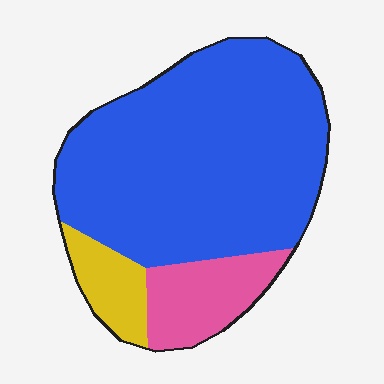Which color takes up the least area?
Yellow, at roughly 10%.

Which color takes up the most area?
Blue, at roughly 75%.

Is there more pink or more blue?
Blue.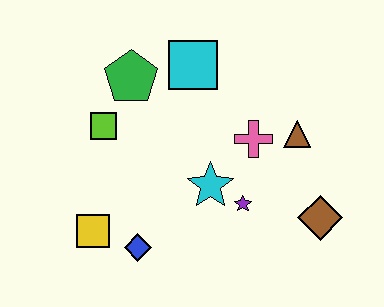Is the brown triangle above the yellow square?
Yes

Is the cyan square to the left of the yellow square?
No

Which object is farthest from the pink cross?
The yellow square is farthest from the pink cross.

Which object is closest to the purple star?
The cyan star is closest to the purple star.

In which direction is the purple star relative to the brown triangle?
The purple star is below the brown triangle.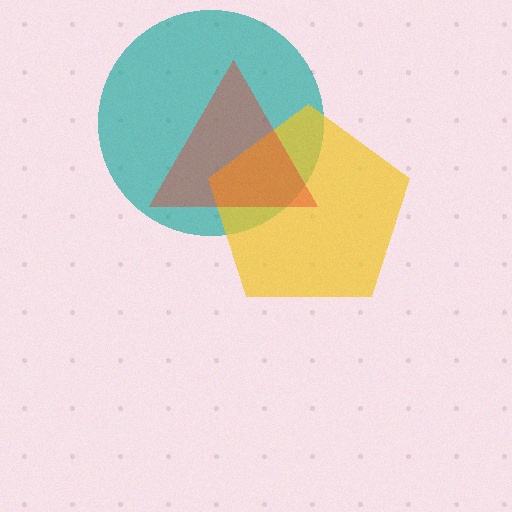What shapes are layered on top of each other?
The layered shapes are: a teal circle, a yellow pentagon, a red triangle.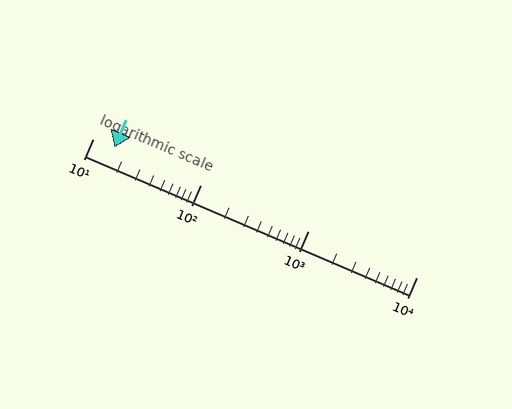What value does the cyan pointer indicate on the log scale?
The pointer indicates approximately 16.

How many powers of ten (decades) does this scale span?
The scale spans 3 decades, from 10 to 10000.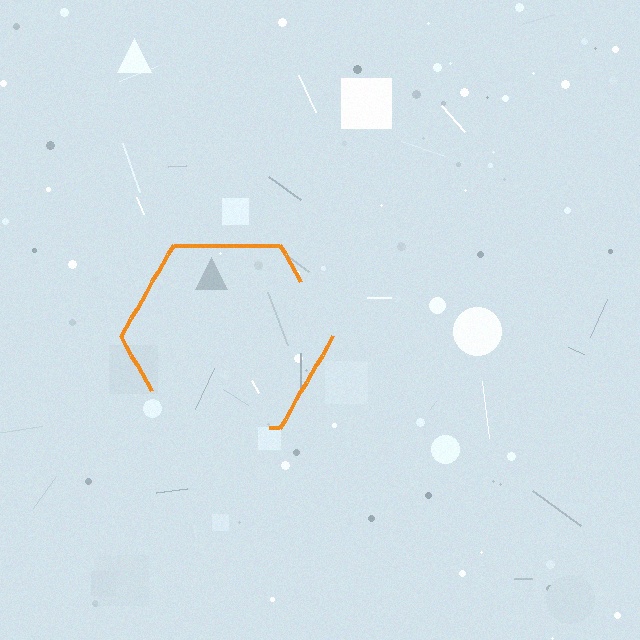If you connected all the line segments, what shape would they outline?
They would outline a hexagon.